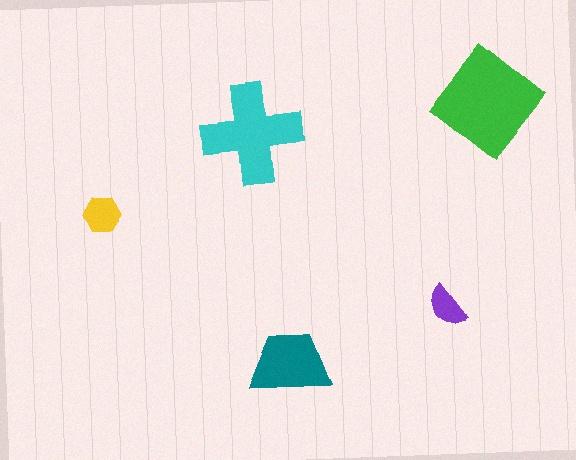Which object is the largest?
The green diamond.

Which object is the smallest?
The purple semicircle.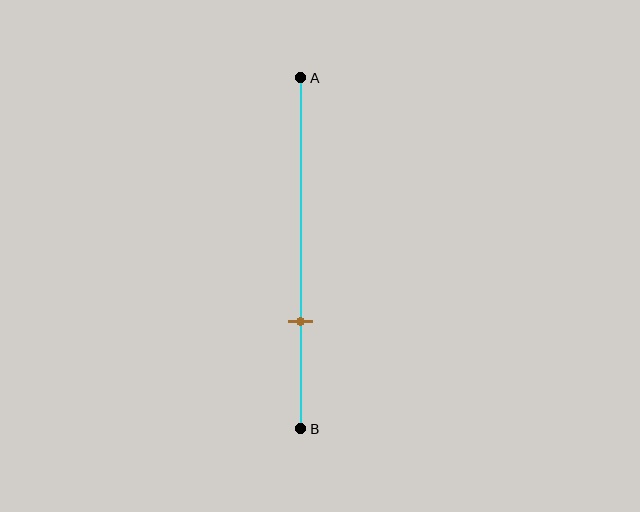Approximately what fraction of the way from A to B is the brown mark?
The brown mark is approximately 70% of the way from A to B.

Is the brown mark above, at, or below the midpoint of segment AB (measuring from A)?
The brown mark is below the midpoint of segment AB.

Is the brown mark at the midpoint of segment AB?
No, the mark is at about 70% from A, not at the 50% midpoint.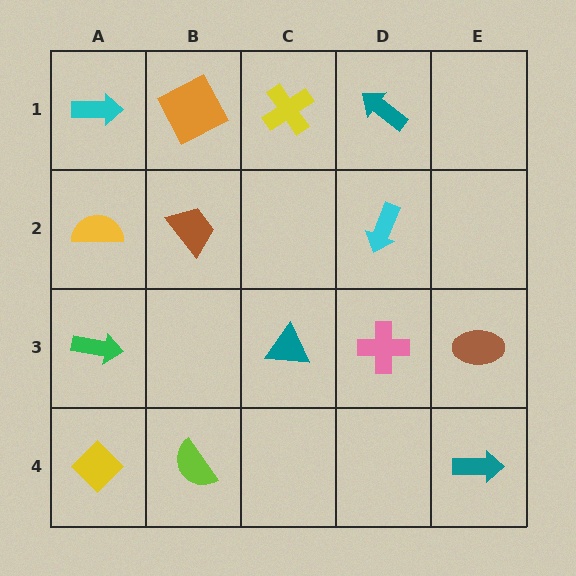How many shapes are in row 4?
3 shapes.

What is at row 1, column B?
An orange square.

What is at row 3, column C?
A teal triangle.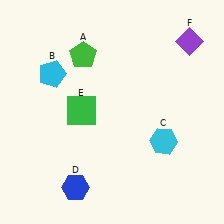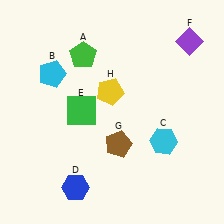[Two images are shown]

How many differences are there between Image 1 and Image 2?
There are 2 differences between the two images.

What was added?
A brown pentagon (G), a yellow pentagon (H) were added in Image 2.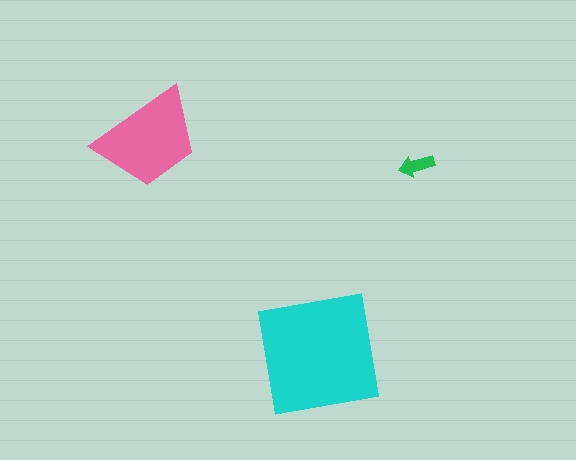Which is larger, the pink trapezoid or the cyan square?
The cyan square.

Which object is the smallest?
The green arrow.